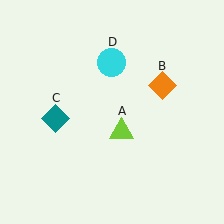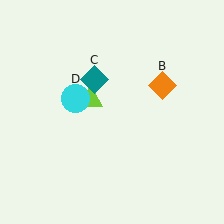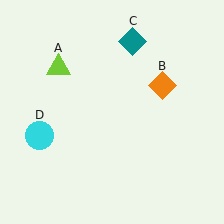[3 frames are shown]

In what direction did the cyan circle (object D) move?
The cyan circle (object D) moved down and to the left.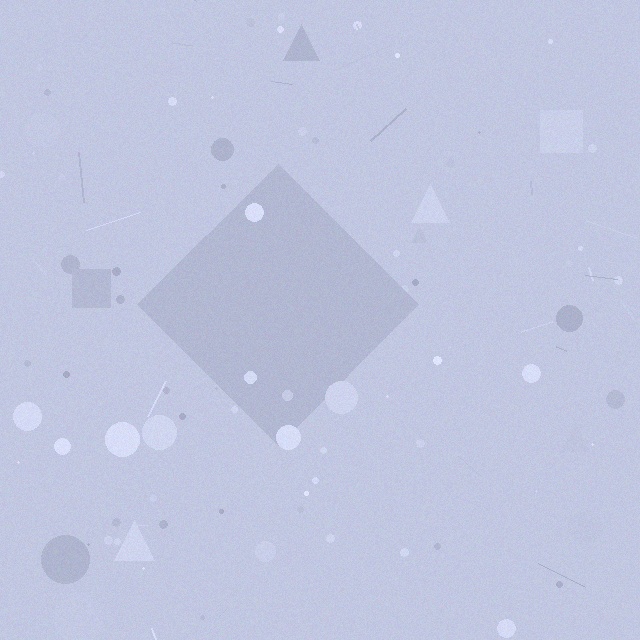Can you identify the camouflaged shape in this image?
The camouflaged shape is a diamond.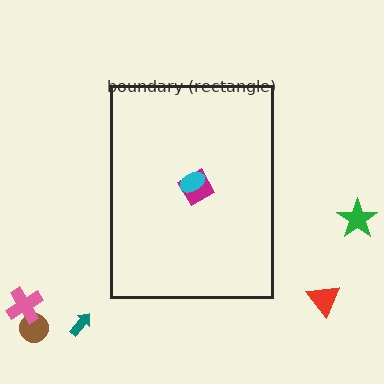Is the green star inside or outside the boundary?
Outside.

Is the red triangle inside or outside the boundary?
Outside.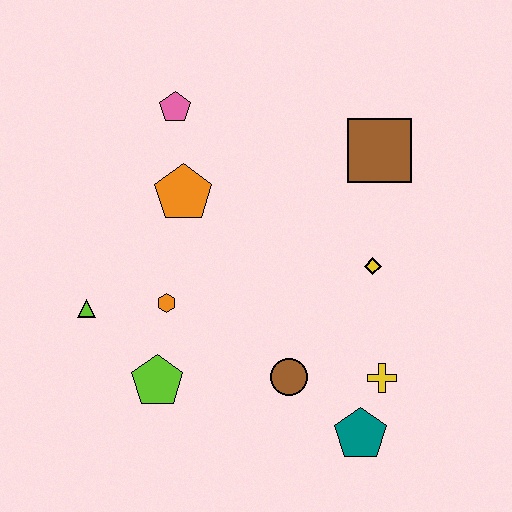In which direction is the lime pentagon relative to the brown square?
The lime pentagon is below the brown square.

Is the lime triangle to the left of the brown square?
Yes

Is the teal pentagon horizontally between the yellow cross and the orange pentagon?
Yes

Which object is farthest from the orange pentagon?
The teal pentagon is farthest from the orange pentagon.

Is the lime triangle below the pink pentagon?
Yes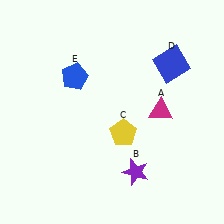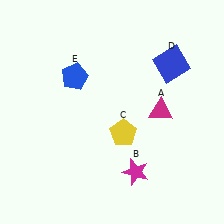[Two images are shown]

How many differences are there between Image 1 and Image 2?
There is 1 difference between the two images.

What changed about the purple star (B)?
In Image 1, B is purple. In Image 2, it changed to magenta.